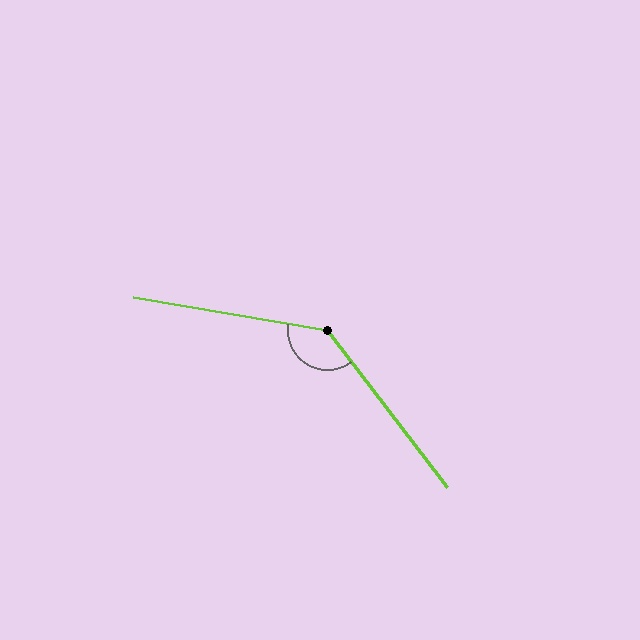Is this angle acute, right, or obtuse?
It is obtuse.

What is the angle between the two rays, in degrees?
Approximately 137 degrees.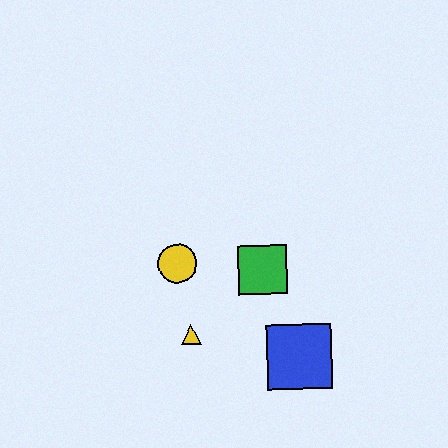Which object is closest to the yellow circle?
The yellow triangle is closest to the yellow circle.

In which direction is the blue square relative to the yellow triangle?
The blue square is to the right of the yellow triangle.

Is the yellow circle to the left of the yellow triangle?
Yes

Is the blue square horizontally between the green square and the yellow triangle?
No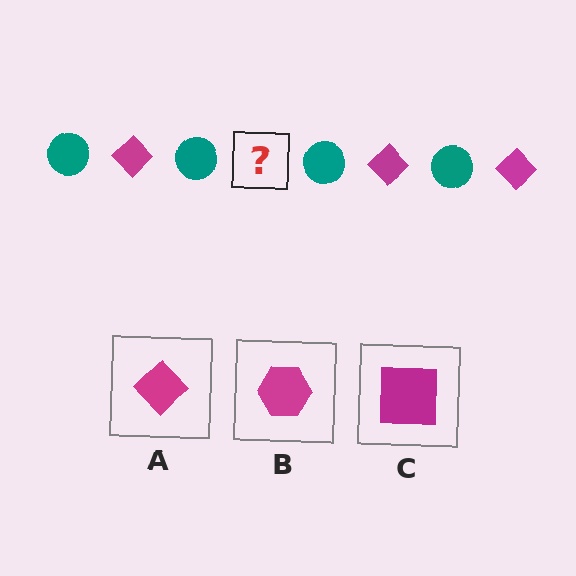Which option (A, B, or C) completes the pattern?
A.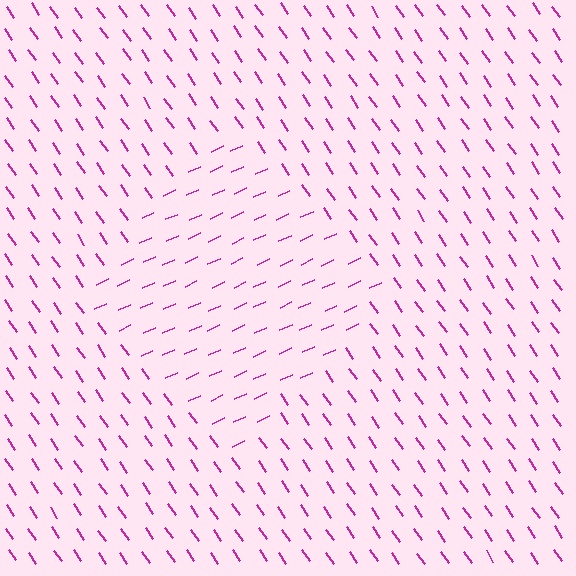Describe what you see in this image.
The image is filled with small magenta line segments. A diamond region in the image has lines oriented differently from the surrounding lines, creating a visible texture boundary.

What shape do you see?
I see a diamond.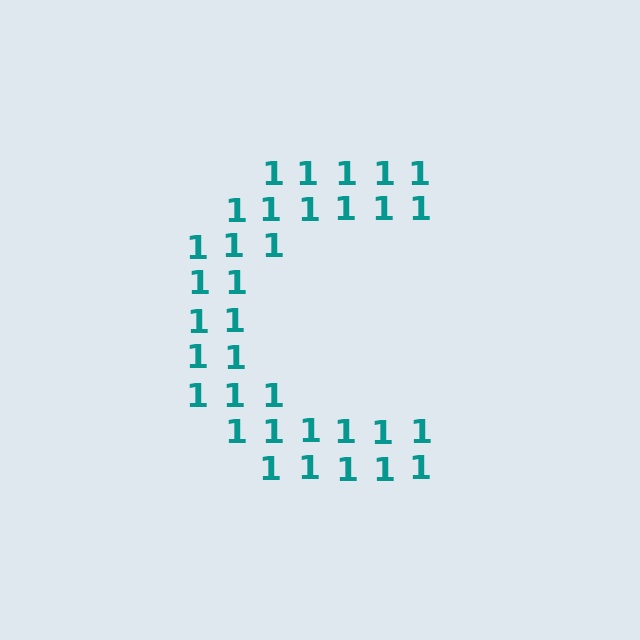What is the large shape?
The large shape is the letter C.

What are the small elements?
The small elements are digit 1's.